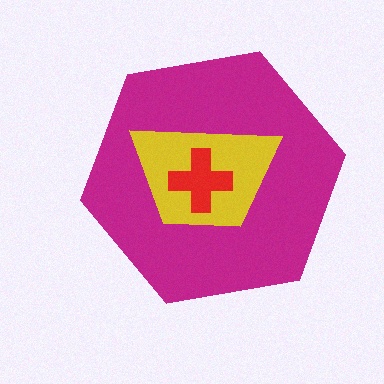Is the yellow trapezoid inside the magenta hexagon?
Yes.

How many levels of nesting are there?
3.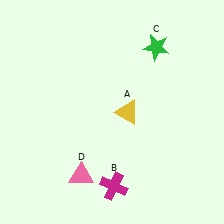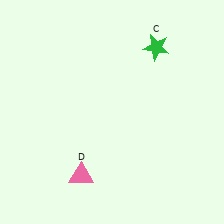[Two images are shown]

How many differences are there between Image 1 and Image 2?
There are 2 differences between the two images.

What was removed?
The yellow triangle (A), the magenta cross (B) were removed in Image 2.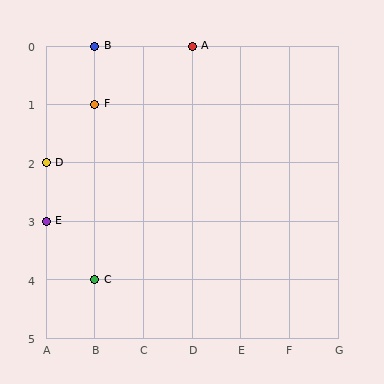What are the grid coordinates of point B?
Point B is at grid coordinates (B, 0).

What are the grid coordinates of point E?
Point E is at grid coordinates (A, 3).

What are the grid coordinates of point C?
Point C is at grid coordinates (B, 4).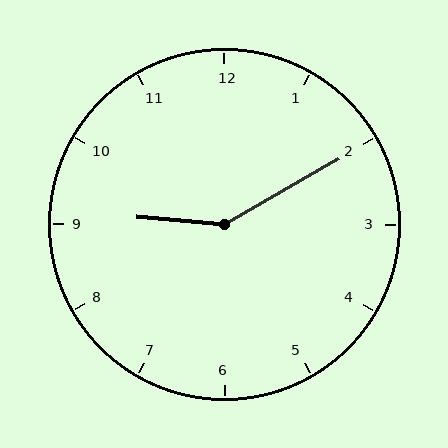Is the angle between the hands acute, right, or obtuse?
It is obtuse.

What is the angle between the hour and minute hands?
Approximately 145 degrees.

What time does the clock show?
9:10.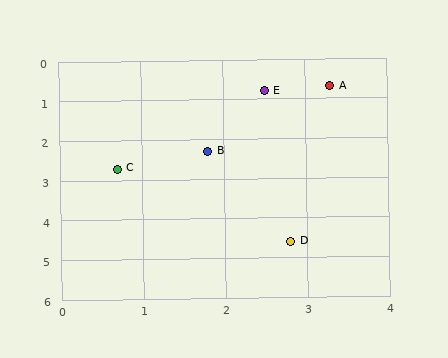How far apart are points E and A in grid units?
Points E and A are about 0.8 grid units apart.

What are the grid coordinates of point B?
Point B is at approximately (1.8, 2.3).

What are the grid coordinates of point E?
Point E is at approximately (2.5, 0.8).